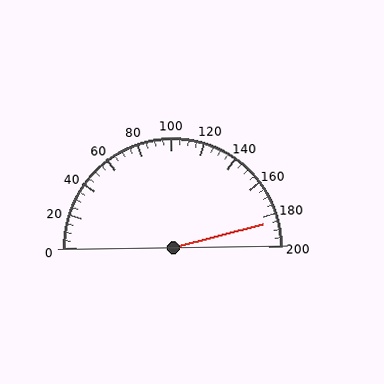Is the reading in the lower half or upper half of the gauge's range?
The reading is in the upper half of the range (0 to 200).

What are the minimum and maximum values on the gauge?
The gauge ranges from 0 to 200.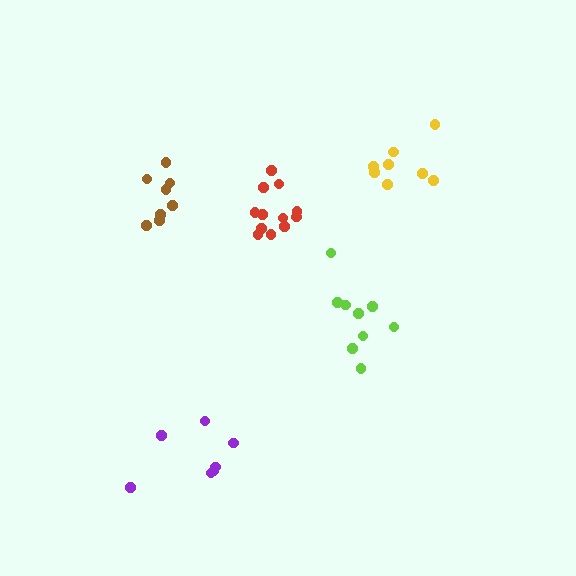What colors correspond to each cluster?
The clusters are colored: brown, purple, red, lime, yellow.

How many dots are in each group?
Group 1: 8 dots, Group 2: 7 dots, Group 3: 12 dots, Group 4: 9 dots, Group 5: 8 dots (44 total).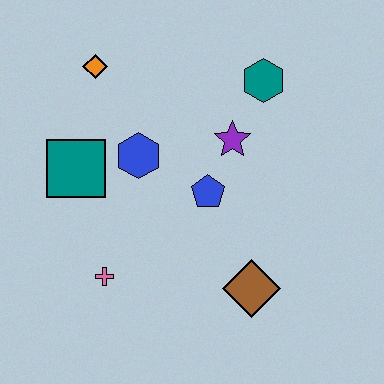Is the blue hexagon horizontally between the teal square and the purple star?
Yes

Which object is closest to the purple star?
The blue pentagon is closest to the purple star.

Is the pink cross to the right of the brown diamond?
No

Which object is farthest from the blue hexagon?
The brown diamond is farthest from the blue hexagon.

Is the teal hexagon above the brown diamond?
Yes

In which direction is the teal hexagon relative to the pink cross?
The teal hexagon is above the pink cross.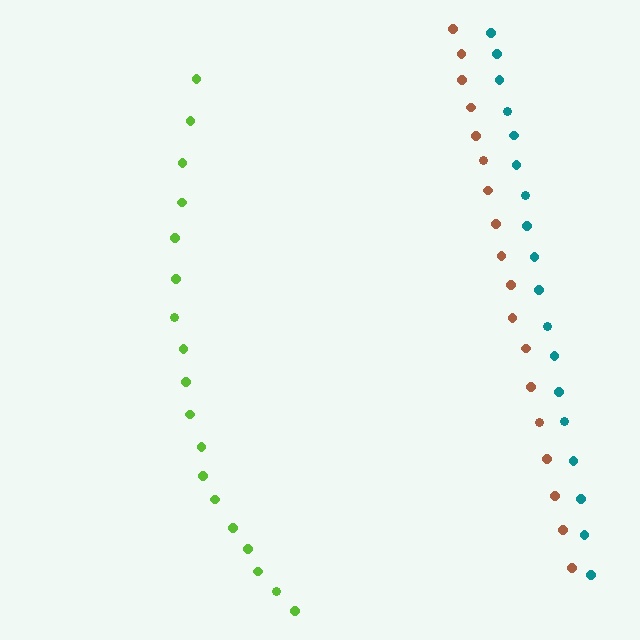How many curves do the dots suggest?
There are 3 distinct paths.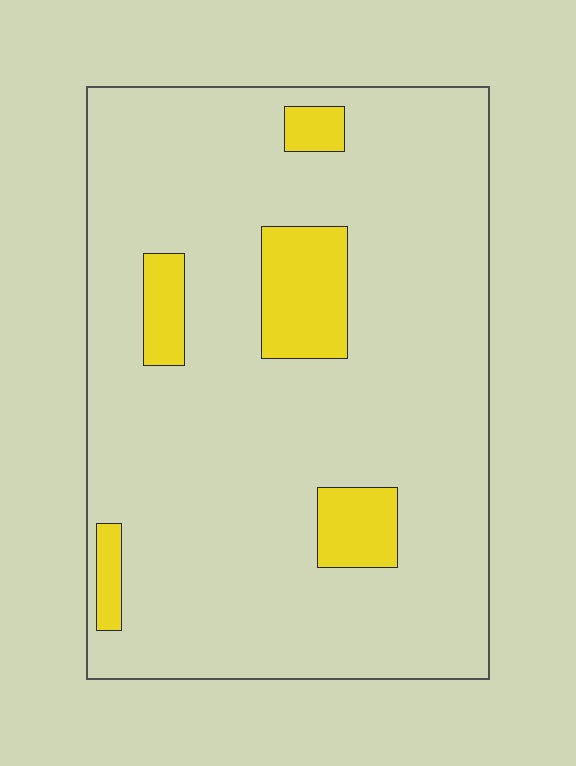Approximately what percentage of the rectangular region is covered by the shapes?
Approximately 10%.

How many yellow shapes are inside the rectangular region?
5.